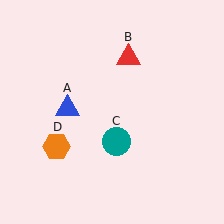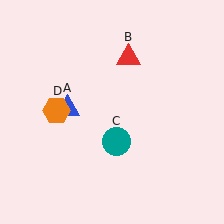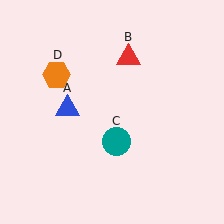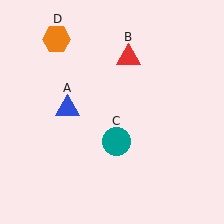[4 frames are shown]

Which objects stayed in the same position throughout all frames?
Blue triangle (object A) and red triangle (object B) and teal circle (object C) remained stationary.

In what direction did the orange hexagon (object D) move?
The orange hexagon (object D) moved up.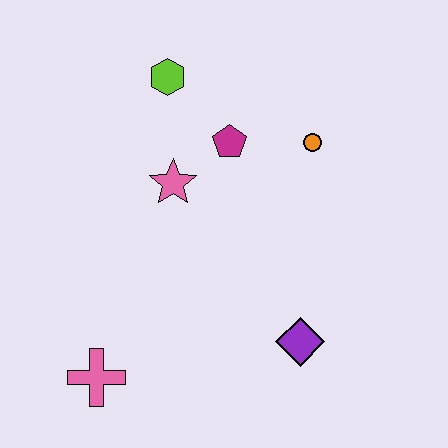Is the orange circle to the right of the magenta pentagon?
Yes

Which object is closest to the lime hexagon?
The magenta pentagon is closest to the lime hexagon.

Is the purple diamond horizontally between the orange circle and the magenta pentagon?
Yes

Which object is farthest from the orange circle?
The pink cross is farthest from the orange circle.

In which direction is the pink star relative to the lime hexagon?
The pink star is below the lime hexagon.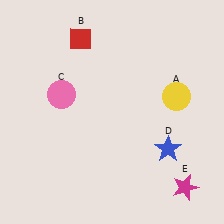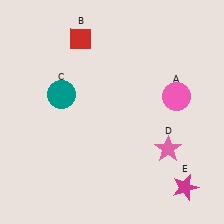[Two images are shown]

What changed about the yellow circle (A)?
In Image 1, A is yellow. In Image 2, it changed to pink.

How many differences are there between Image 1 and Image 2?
There are 3 differences between the two images.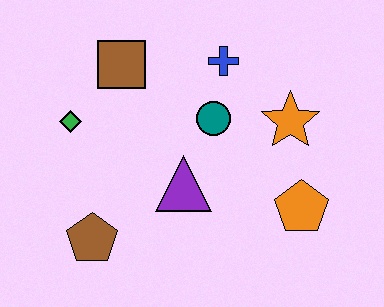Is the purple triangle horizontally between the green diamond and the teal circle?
Yes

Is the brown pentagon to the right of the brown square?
No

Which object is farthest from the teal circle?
The brown pentagon is farthest from the teal circle.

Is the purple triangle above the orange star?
No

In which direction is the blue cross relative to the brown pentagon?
The blue cross is above the brown pentagon.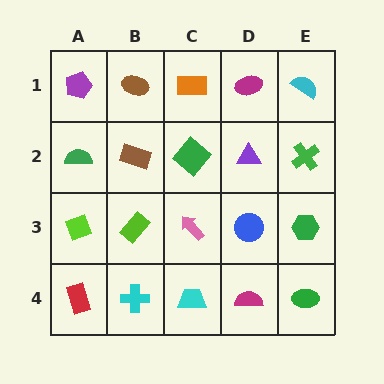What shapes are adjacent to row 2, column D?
A magenta ellipse (row 1, column D), a blue circle (row 3, column D), a green diamond (row 2, column C), a green cross (row 2, column E).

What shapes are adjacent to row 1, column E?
A green cross (row 2, column E), a magenta ellipse (row 1, column D).